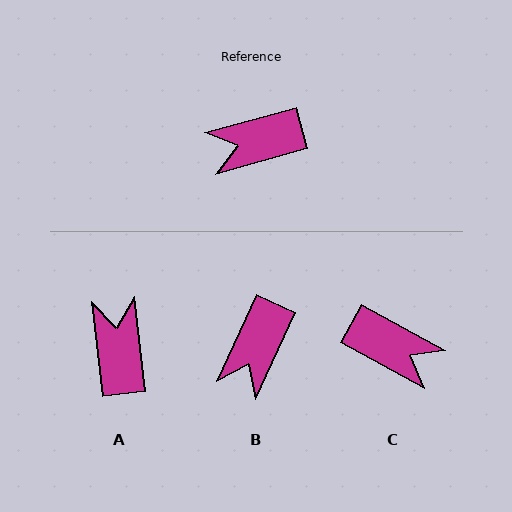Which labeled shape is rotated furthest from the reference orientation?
C, about 136 degrees away.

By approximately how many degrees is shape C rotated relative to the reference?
Approximately 136 degrees counter-clockwise.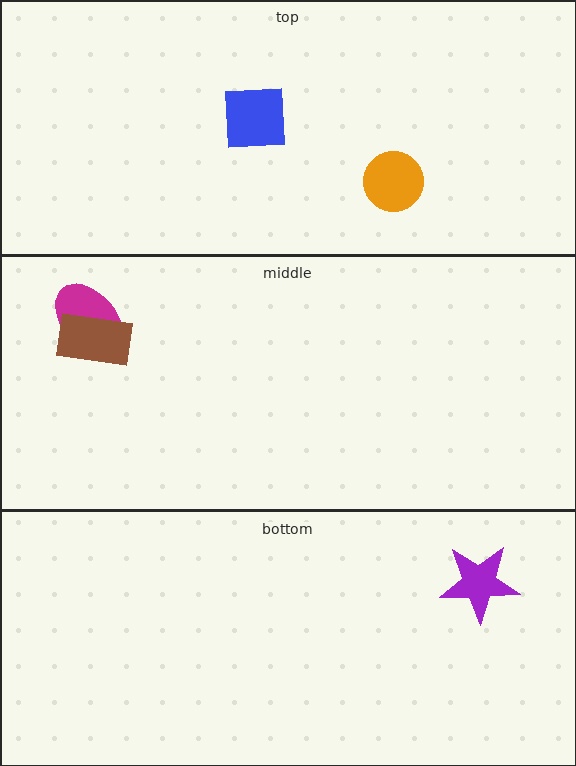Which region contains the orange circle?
The top region.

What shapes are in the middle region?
The magenta ellipse, the brown rectangle.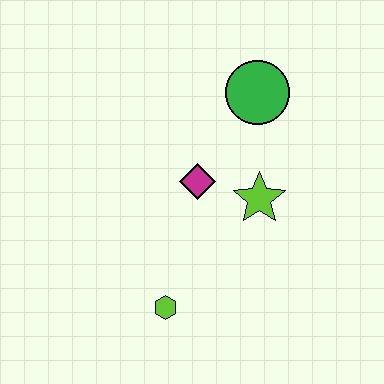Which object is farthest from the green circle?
The lime hexagon is farthest from the green circle.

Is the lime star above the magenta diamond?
No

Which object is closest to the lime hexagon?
The magenta diamond is closest to the lime hexagon.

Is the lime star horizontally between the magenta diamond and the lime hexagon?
No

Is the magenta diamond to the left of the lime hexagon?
No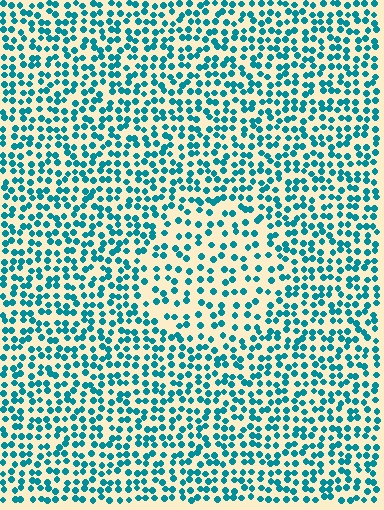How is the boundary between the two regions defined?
The boundary is defined by a change in element density (approximately 1.7x ratio). All elements are the same color, size, and shape.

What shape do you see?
I see a circle.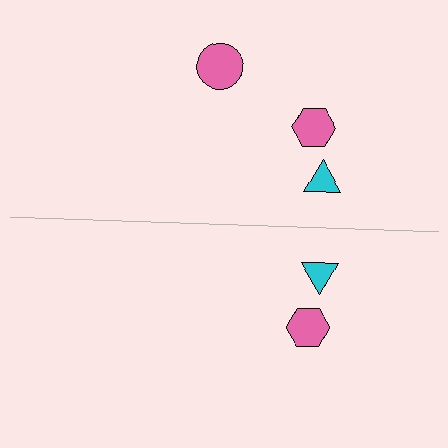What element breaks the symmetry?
A pink circle is missing from the bottom side.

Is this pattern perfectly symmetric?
No, the pattern is not perfectly symmetric. A pink circle is missing from the bottom side.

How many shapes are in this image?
There are 5 shapes in this image.